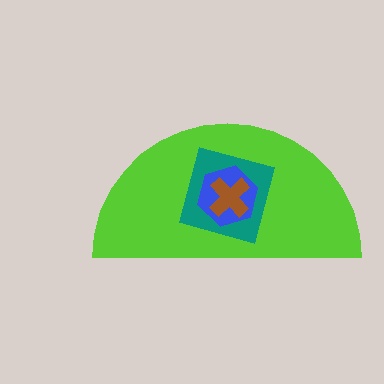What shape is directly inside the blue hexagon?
The brown cross.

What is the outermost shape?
The lime semicircle.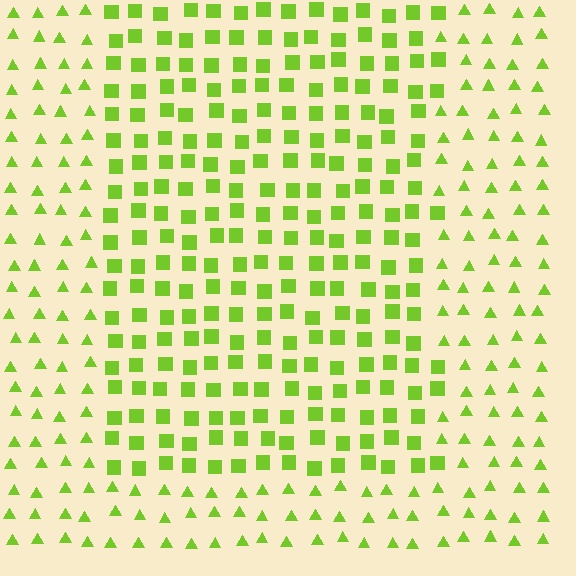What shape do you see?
I see a rectangle.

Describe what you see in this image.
The image is filled with small lime elements arranged in a uniform grid. A rectangle-shaped region contains squares, while the surrounding area contains triangles. The boundary is defined purely by the change in element shape.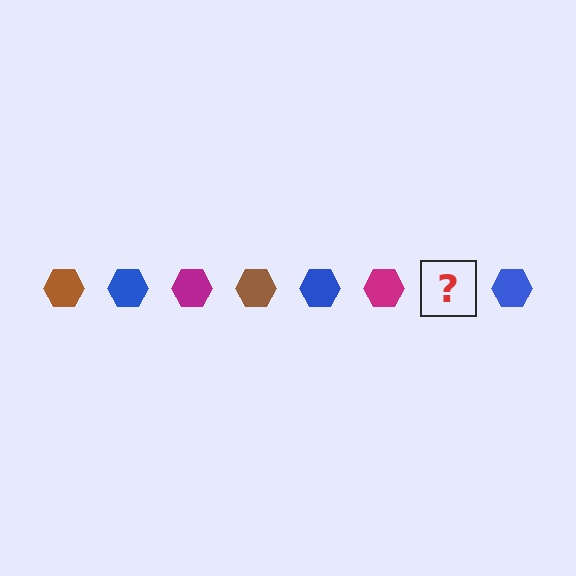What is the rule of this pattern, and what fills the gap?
The rule is that the pattern cycles through brown, blue, magenta hexagons. The gap should be filled with a brown hexagon.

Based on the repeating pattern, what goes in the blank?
The blank should be a brown hexagon.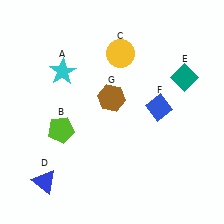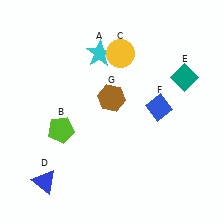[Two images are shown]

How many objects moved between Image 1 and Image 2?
1 object moved between the two images.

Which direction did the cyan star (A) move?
The cyan star (A) moved right.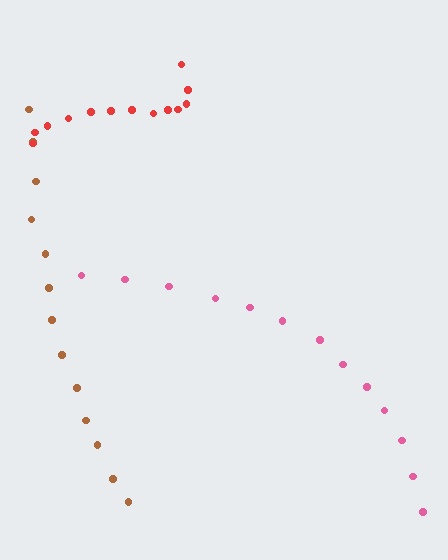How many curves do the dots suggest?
There are 3 distinct paths.